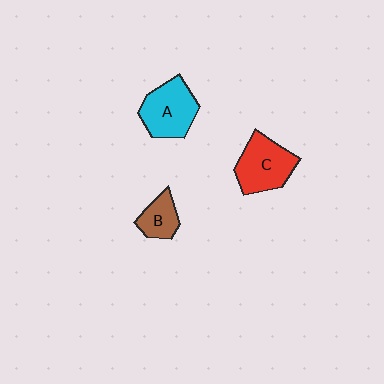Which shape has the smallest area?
Shape B (brown).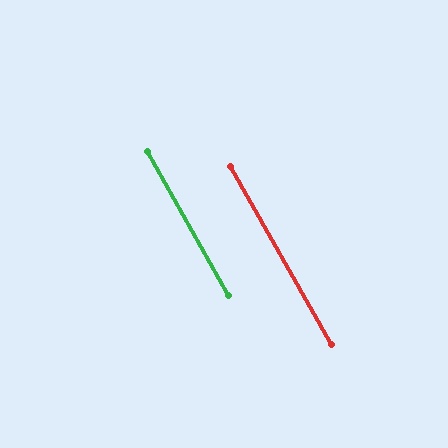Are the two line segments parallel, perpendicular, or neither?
Parallel — their directions differ by only 0.5°.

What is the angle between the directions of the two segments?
Approximately 0 degrees.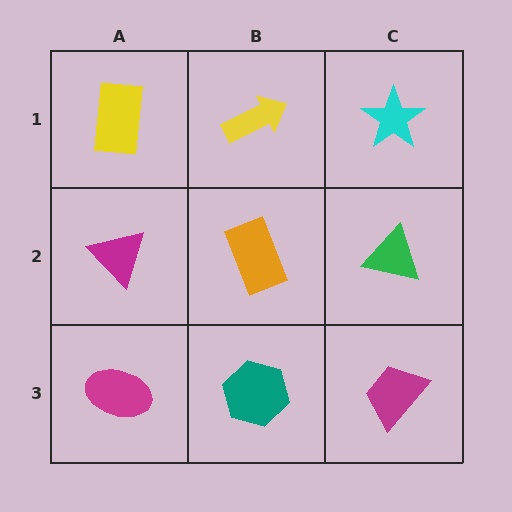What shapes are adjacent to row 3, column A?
A magenta triangle (row 2, column A), a teal hexagon (row 3, column B).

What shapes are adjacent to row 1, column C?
A green triangle (row 2, column C), a yellow arrow (row 1, column B).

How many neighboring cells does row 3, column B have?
3.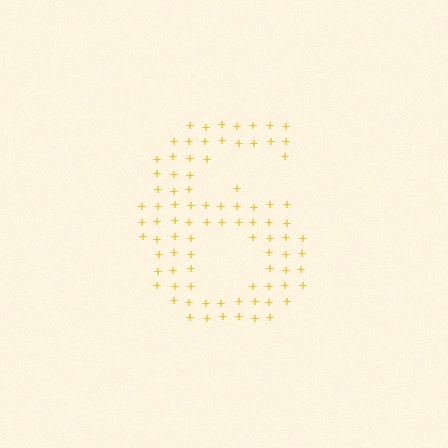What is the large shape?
The large shape is the digit 6.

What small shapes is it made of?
It is made of small plus signs.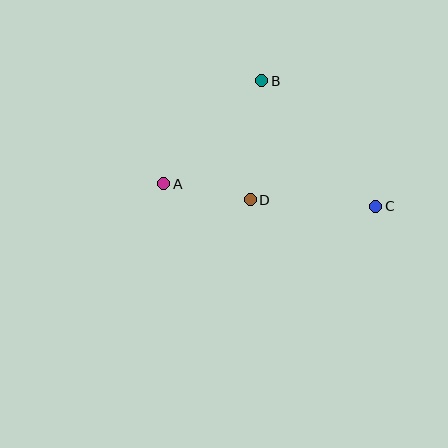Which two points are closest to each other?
Points A and D are closest to each other.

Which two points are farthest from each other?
Points A and C are farthest from each other.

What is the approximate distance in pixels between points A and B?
The distance between A and B is approximately 142 pixels.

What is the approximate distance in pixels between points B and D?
The distance between B and D is approximately 120 pixels.